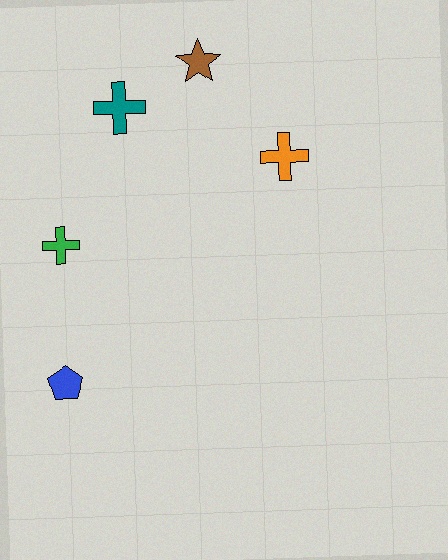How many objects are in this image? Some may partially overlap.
There are 5 objects.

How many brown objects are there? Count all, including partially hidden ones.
There is 1 brown object.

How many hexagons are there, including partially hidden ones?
There are no hexagons.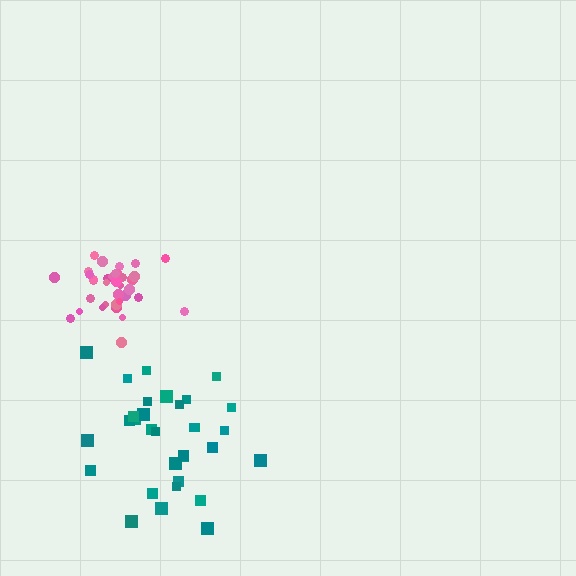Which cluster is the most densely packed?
Pink.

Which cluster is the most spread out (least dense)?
Teal.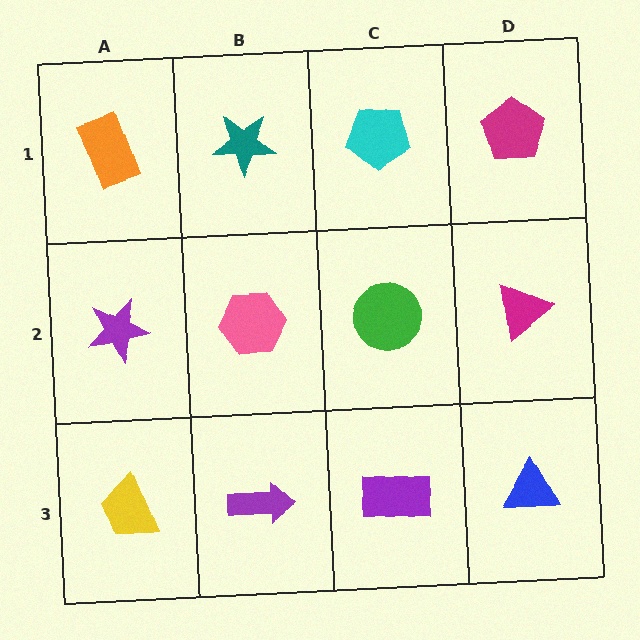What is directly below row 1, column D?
A magenta triangle.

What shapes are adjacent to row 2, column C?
A cyan pentagon (row 1, column C), a purple rectangle (row 3, column C), a pink hexagon (row 2, column B), a magenta triangle (row 2, column D).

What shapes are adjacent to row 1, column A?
A purple star (row 2, column A), a teal star (row 1, column B).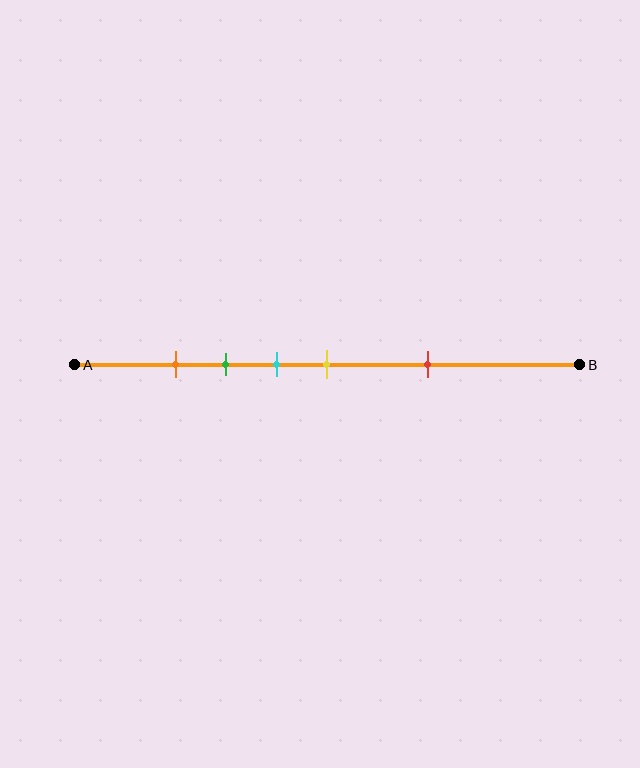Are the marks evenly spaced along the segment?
No, the marks are not evenly spaced.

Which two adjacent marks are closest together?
The orange and green marks are the closest adjacent pair.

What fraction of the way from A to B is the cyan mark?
The cyan mark is approximately 40% (0.4) of the way from A to B.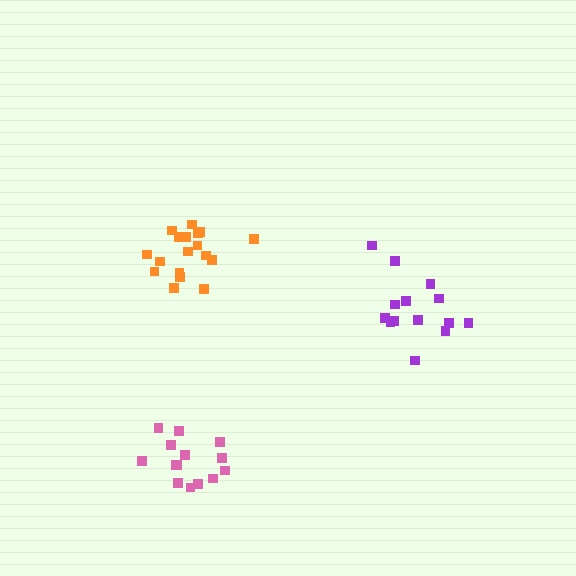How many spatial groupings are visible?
There are 3 spatial groupings.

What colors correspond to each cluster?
The clusters are colored: orange, purple, pink.